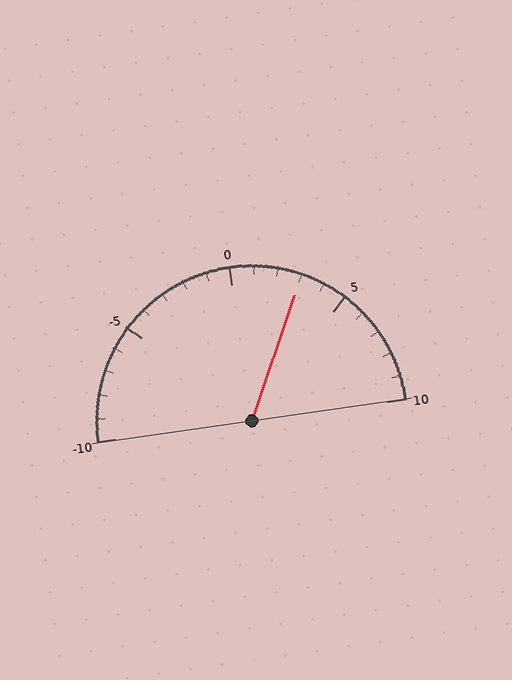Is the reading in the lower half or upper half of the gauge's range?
The reading is in the upper half of the range (-10 to 10).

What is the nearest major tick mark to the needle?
The nearest major tick mark is 5.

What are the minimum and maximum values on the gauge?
The gauge ranges from -10 to 10.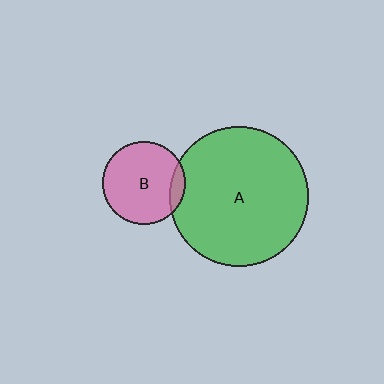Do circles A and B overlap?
Yes.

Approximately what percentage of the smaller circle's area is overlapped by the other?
Approximately 10%.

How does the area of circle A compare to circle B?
Approximately 2.8 times.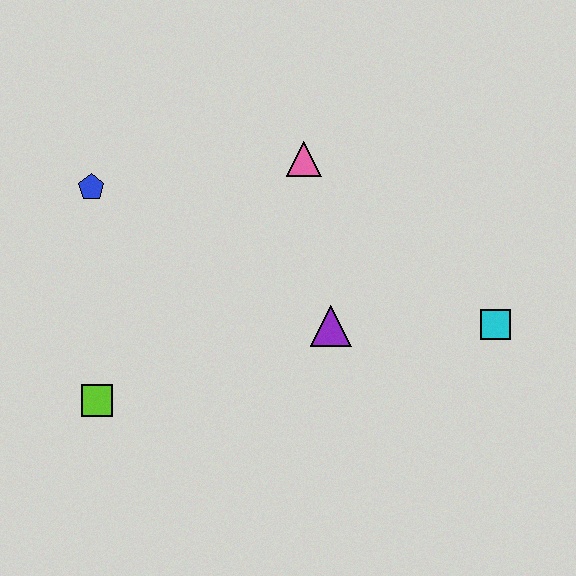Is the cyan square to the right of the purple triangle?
Yes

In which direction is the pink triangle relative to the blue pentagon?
The pink triangle is to the right of the blue pentagon.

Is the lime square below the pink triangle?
Yes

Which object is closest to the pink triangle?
The purple triangle is closest to the pink triangle.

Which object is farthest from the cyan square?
The blue pentagon is farthest from the cyan square.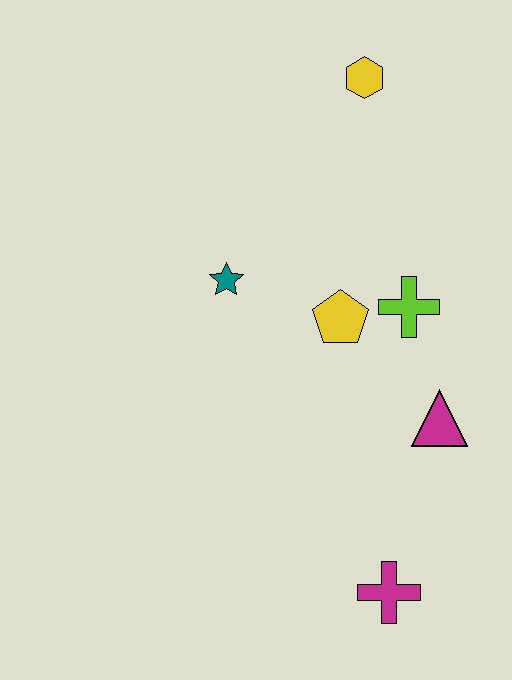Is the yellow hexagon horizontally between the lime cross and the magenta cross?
No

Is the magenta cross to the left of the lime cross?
Yes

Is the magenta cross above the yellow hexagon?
No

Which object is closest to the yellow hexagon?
The lime cross is closest to the yellow hexagon.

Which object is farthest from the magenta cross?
The yellow hexagon is farthest from the magenta cross.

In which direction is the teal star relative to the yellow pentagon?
The teal star is to the left of the yellow pentagon.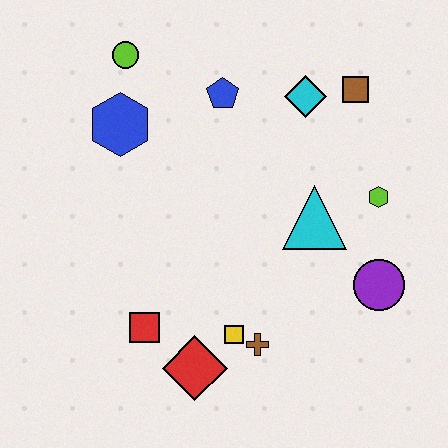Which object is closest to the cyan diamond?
The brown square is closest to the cyan diamond.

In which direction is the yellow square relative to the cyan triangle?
The yellow square is below the cyan triangle.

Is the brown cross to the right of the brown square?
No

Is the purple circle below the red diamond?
No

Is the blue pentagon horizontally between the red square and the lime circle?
No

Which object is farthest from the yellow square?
The lime circle is farthest from the yellow square.